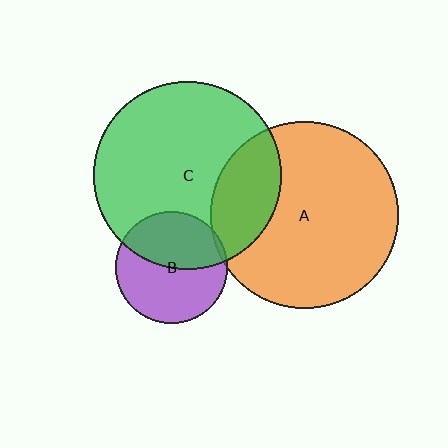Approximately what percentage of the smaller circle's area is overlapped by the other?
Approximately 25%.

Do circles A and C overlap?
Yes.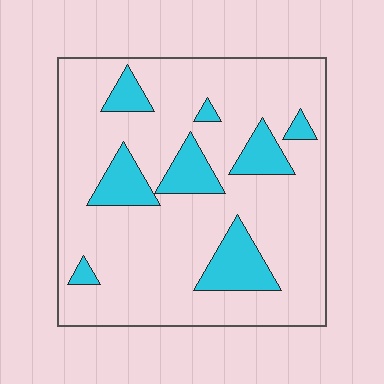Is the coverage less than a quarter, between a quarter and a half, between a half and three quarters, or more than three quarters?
Less than a quarter.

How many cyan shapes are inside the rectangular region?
8.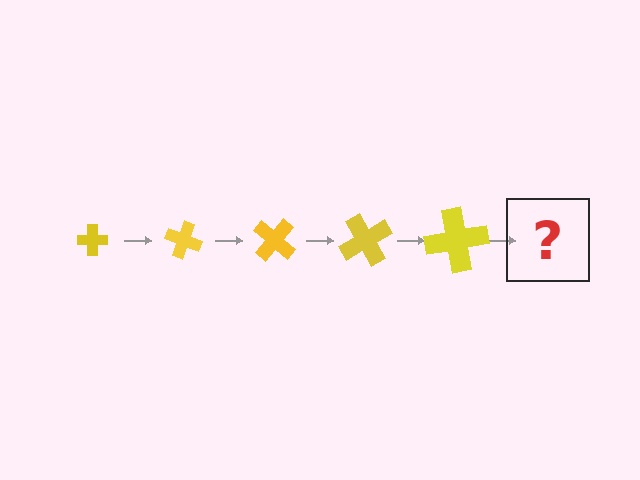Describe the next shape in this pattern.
It should be a cross, larger than the previous one and rotated 100 degrees from the start.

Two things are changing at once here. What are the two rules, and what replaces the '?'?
The two rules are that the cross grows larger each step and it rotates 20 degrees each step. The '?' should be a cross, larger than the previous one and rotated 100 degrees from the start.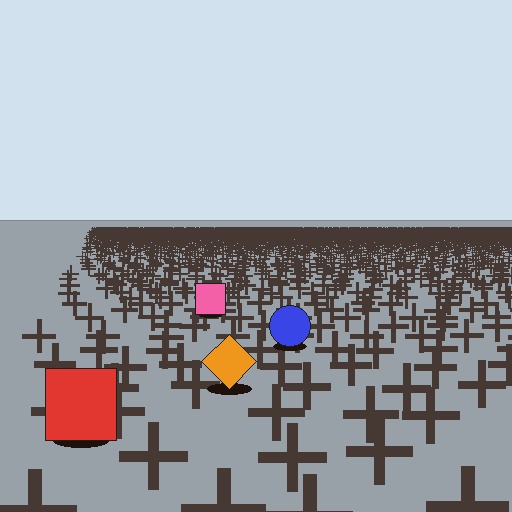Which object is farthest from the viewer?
The pink square is farthest from the viewer. It appears smaller and the ground texture around it is denser.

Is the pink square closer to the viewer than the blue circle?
No. The blue circle is closer — you can tell from the texture gradient: the ground texture is coarser near it.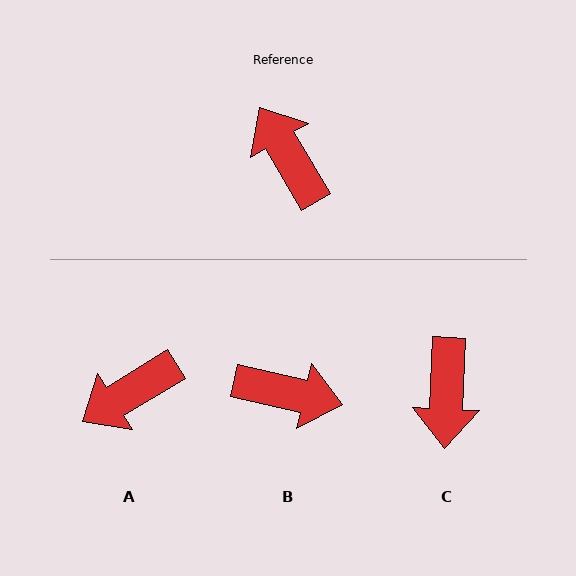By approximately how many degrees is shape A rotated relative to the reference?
Approximately 91 degrees counter-clockwise.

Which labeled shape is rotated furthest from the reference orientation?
C, about 147 degrees away.